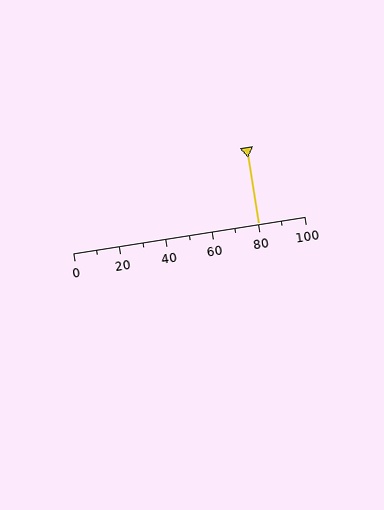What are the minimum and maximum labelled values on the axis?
The axis runs from 0 to 100.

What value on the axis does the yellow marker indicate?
The marker indicates approximately 80.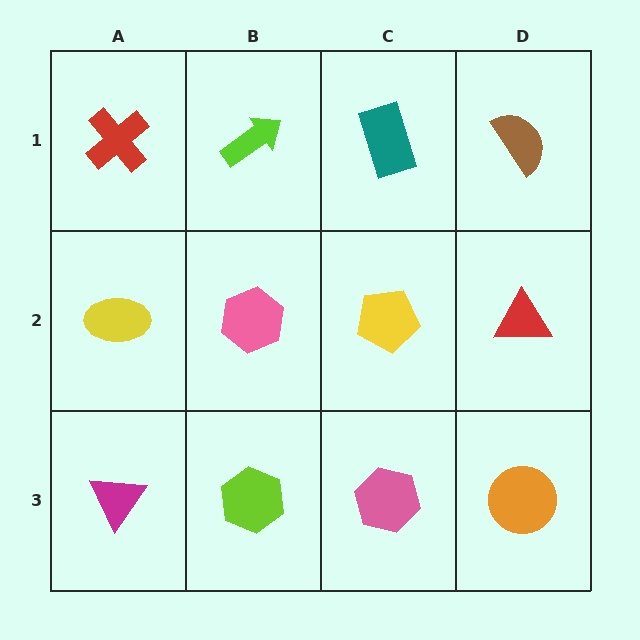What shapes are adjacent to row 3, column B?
A pink hexagon (row 2, column B), a magenta triangle (row 3, column A), a pink hexagon (row 3, column C).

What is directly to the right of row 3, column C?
An orange circle.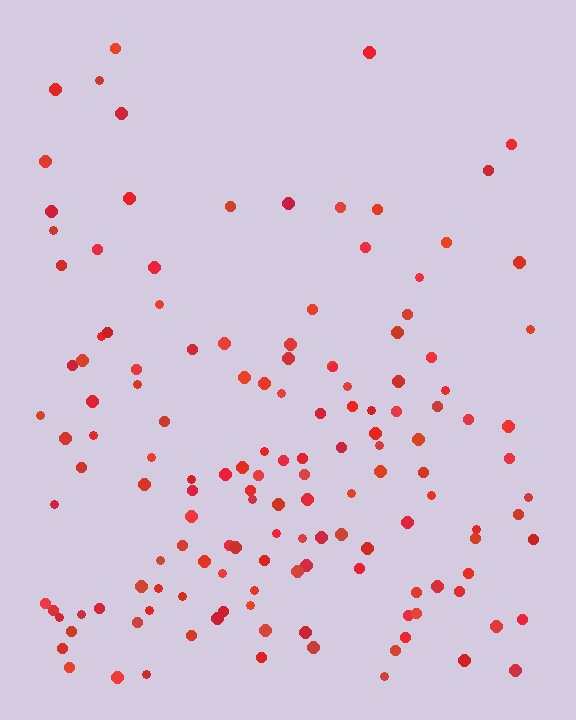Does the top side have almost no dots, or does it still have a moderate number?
Still a moderate number, just noticeably fewer than the bottom.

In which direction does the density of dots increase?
From top to bottom, with the bottom side densest.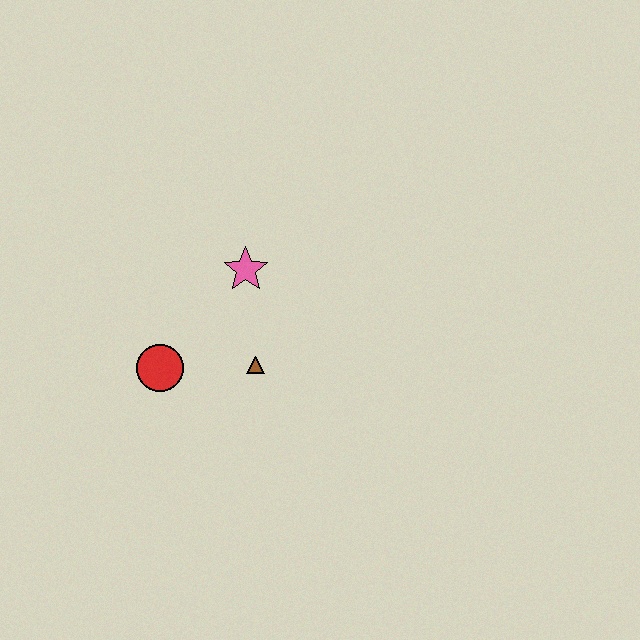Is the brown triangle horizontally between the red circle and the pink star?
No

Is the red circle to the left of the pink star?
Yes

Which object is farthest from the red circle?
The pink star is farthest from the red circle.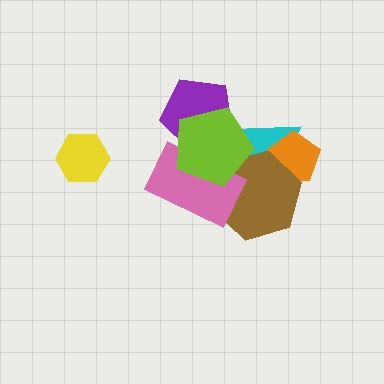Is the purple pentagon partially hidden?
Yes, it is partially covered by another shape.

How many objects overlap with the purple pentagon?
3 objects overlap with the purple pentagon.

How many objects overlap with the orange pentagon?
2 objects overlap with the orange pentagon.